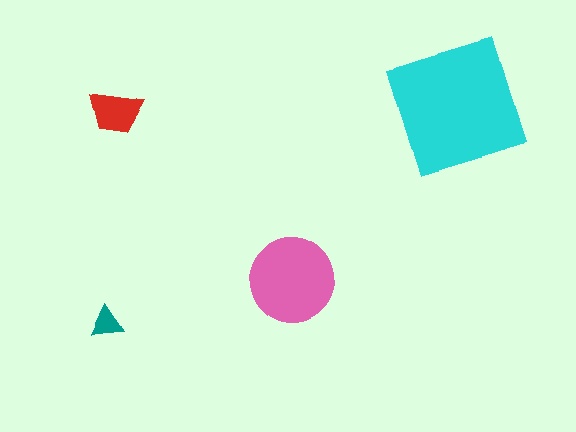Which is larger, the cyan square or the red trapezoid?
The cyan square.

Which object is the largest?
The cyan square.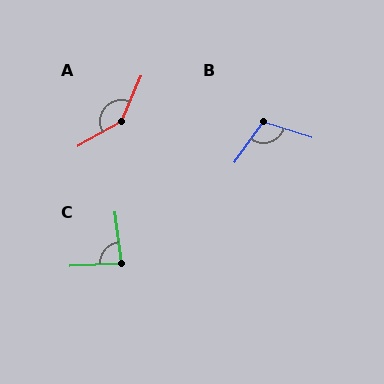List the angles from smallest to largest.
C (85°), B (107°), A (142°).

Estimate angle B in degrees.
Approximately 107 degrees.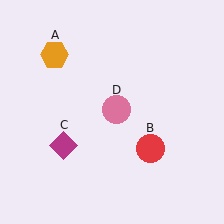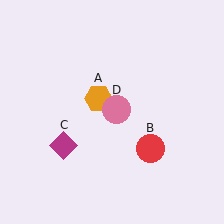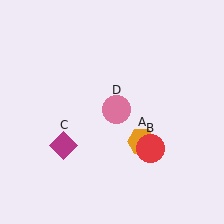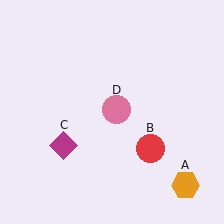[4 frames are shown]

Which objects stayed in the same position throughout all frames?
Red circle (object B) and magenta diamond (object C) and pink circle (object D) remained stationary.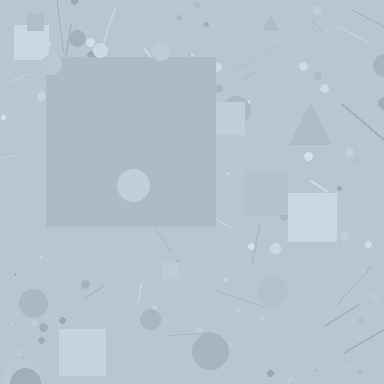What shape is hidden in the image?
A square is hidden in the image.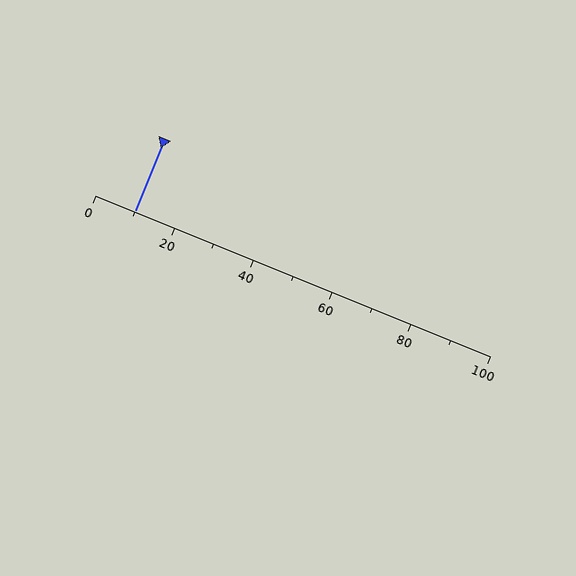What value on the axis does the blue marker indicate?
The marker indicates approximately 10.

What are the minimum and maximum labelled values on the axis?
The axis runs from 0 to 100.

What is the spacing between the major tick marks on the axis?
The major ticks are spaced 20 apart.